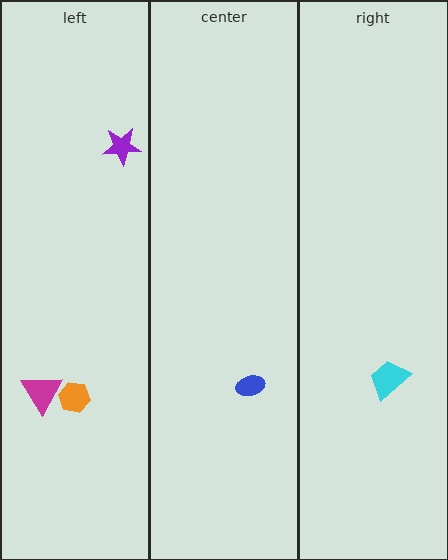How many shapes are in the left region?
3.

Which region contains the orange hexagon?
The left region.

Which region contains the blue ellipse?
The center region.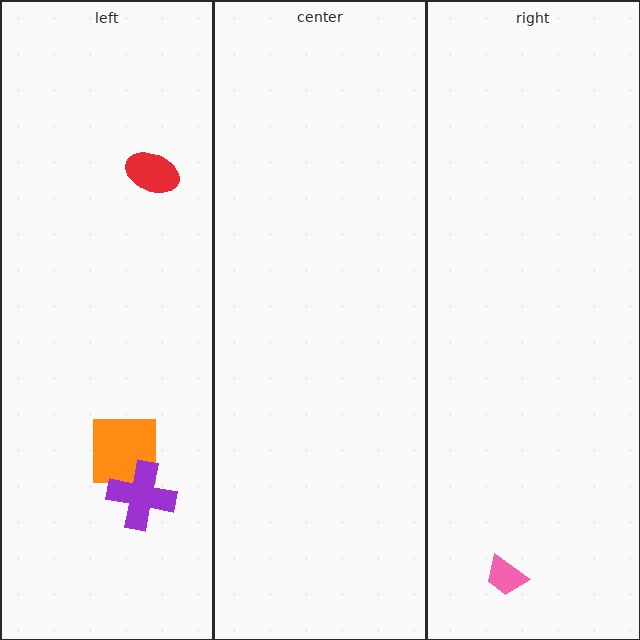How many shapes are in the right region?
1.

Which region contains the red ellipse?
The left region.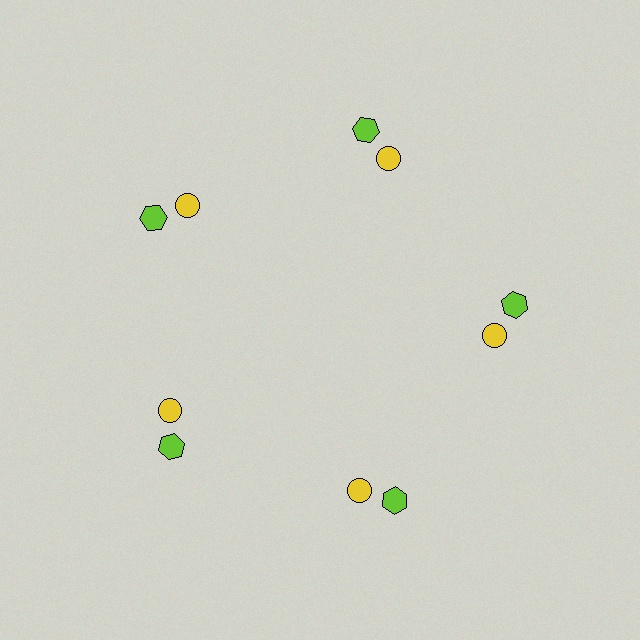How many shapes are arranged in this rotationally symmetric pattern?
There are 10 shapes, arranged in 5 groups of 2.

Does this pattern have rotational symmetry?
Yes, this pattern has 5-fold rotational symmetry. It looks the same after rotating 72 degrees around the center.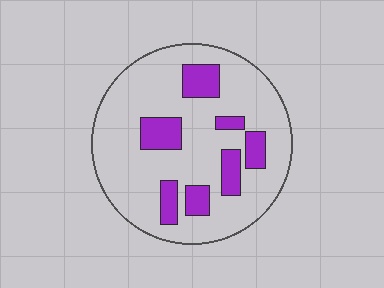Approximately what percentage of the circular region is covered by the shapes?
Approximately 20%.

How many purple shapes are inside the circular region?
7.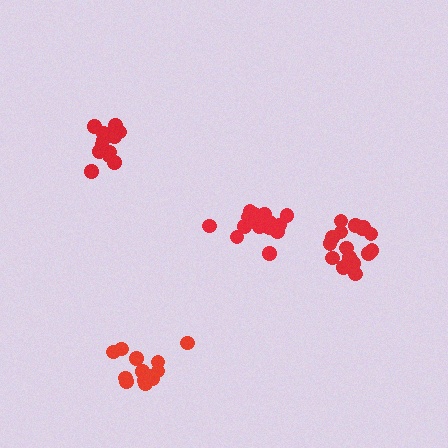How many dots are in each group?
Group 1: 18 dots, Group 2: 13 dots, Group 3: 16 dots, Group 4: 15 dots (62 total).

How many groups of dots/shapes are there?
There are 4 groups.